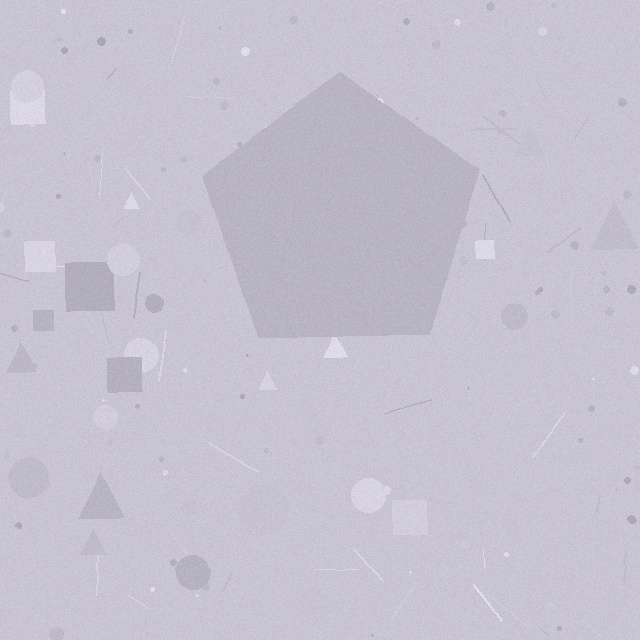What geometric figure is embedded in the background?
A pentagon is embedded in the background.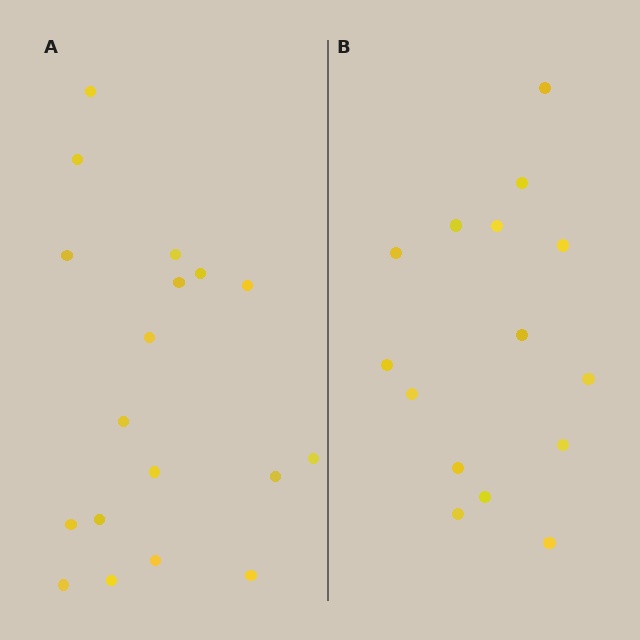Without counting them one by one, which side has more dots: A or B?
Region A (the left region) has more dots.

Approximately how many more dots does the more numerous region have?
Region A has just a few more — roughly 2 or 3 more dots than region B.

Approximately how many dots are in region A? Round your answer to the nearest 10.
About 20 dots. (The exact count is 18, which rounds to 20.)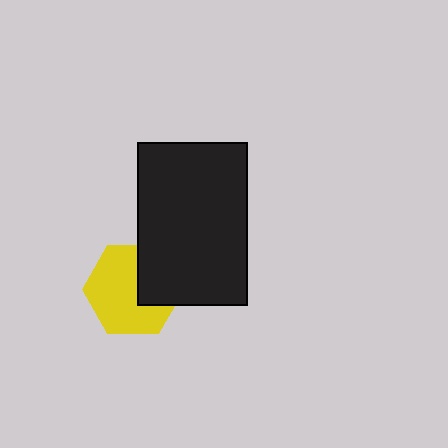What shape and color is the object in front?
The object in front is a black rectangle.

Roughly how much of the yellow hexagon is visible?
Most of it is visible (roughly 68%).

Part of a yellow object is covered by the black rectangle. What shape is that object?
It is a hexagon.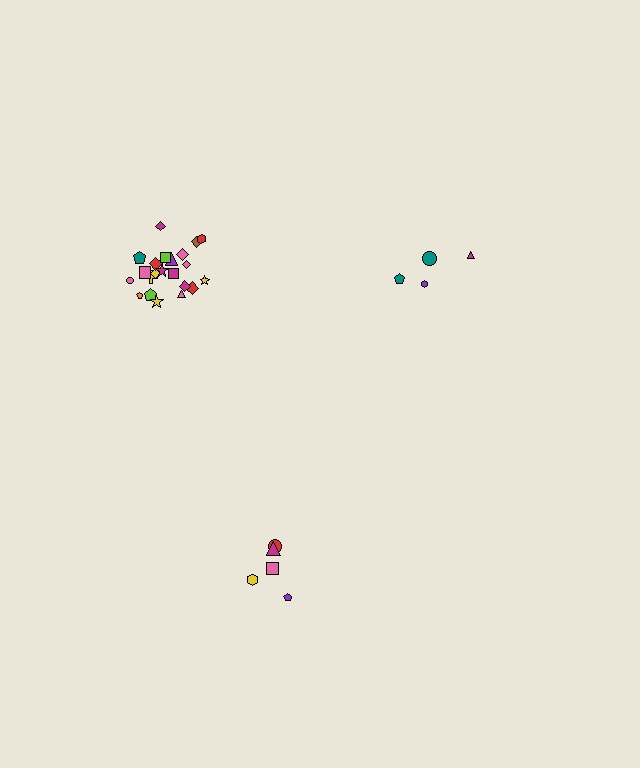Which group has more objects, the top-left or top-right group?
The top-left group.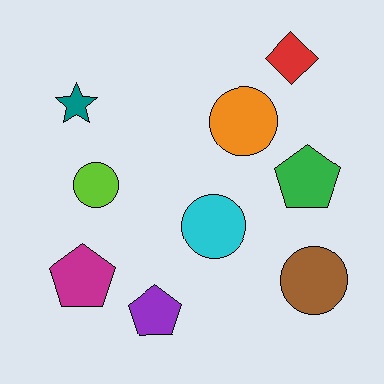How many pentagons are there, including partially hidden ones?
There are 3 pentagons.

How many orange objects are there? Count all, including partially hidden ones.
There is 1 orange object.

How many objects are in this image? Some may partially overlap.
There are 9 objects.